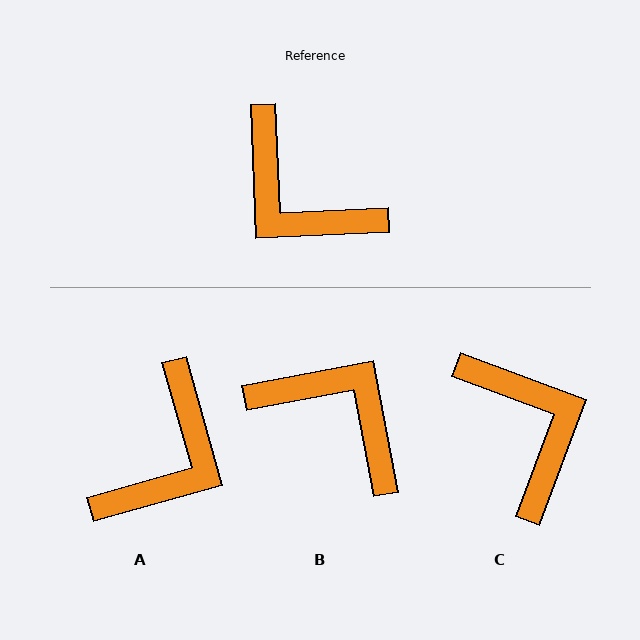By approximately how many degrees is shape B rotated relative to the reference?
Approximately 172 degrees clockwise.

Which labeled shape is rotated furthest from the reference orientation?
B, about 172 degrees away.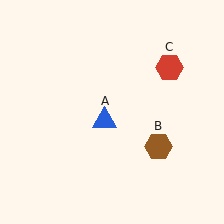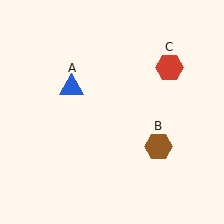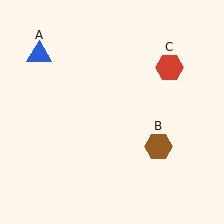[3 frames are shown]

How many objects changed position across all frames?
1 object changed position: blue triangle (object A).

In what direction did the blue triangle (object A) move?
The blue triangle (object A) moved up and to the left.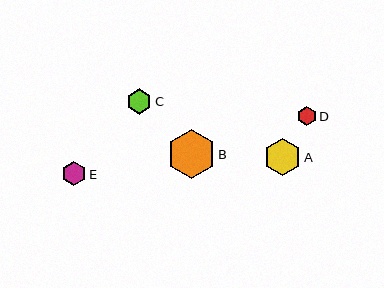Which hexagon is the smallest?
Hexagon D is the smallest with a size of approximately 19 pixels.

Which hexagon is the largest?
Hexagon B is the largest with a size of approximately 49 pixels.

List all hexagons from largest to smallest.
From largest to smallest: B, A, C, E, D.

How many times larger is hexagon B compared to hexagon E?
Hexagon B is approximately 2.0 times the size of hexagon E.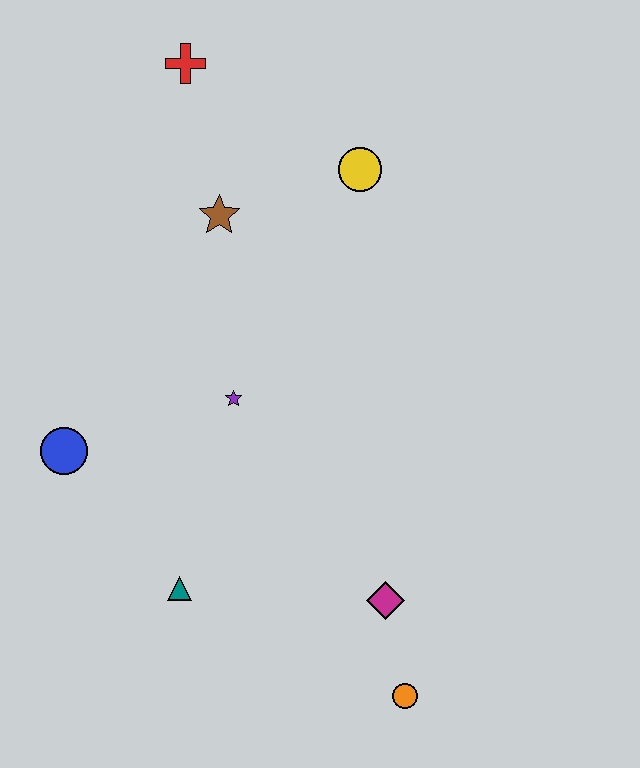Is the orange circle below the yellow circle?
Yes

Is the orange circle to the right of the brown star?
Yes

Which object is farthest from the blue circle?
The orange circle is farthest from the blue circle.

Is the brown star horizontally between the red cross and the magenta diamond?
Yes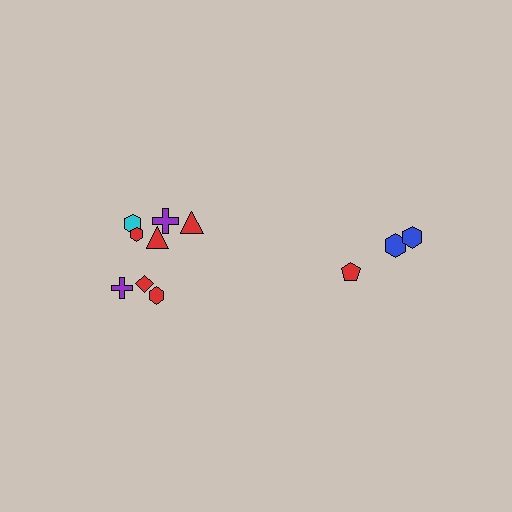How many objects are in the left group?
There are 8 objects.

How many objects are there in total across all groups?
There are 11 objects.